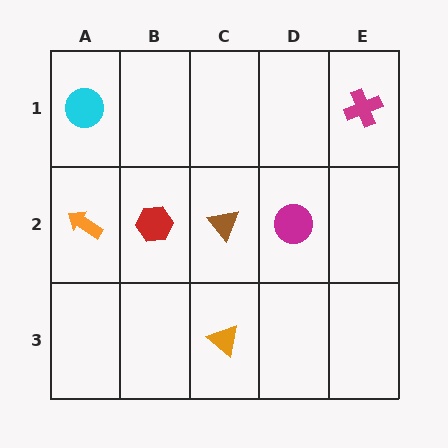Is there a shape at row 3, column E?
No, that cell is empty.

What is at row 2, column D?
A magenta circle.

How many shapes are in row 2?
4 shapes.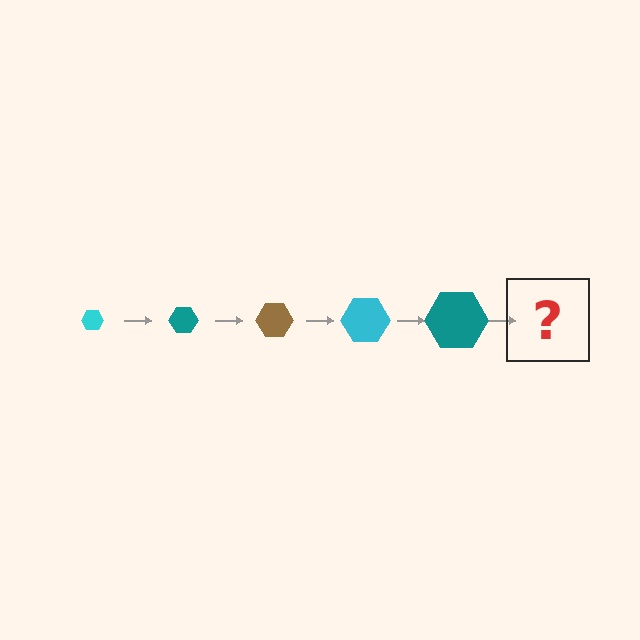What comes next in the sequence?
The next element should be a brown hexagon, larger than the previous one.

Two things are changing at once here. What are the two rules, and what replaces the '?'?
The two rules are that the hexagon grows larger each step and the color cycles through cyan, teal, and brown. The '?' should be a brown hexagon, larger than the previous one.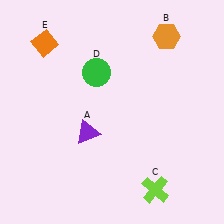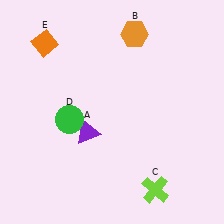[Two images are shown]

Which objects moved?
The objects that moved are: the orange hexagon (B), the green circle (D).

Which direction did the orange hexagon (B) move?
The orange hexagon (B) moved left.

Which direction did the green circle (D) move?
The green circle (D) moved down.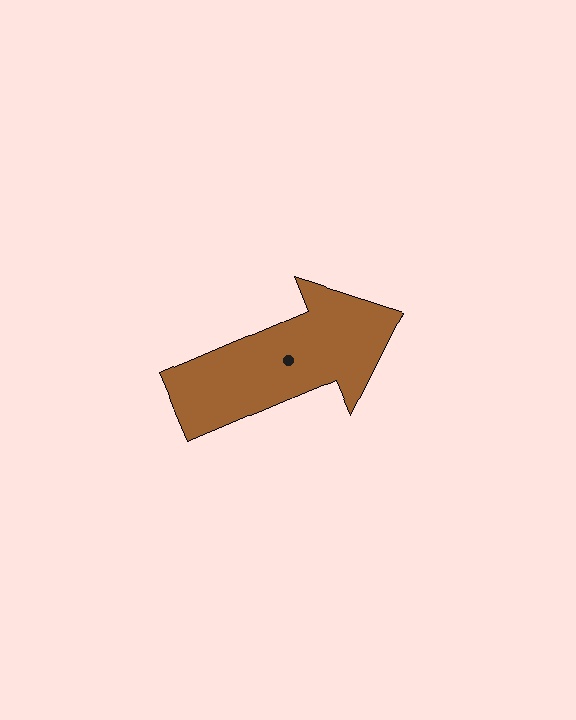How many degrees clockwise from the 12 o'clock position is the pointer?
Approximately 67 degrees.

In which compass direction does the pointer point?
Northeast.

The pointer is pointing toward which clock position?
Roughly 2 o'clock.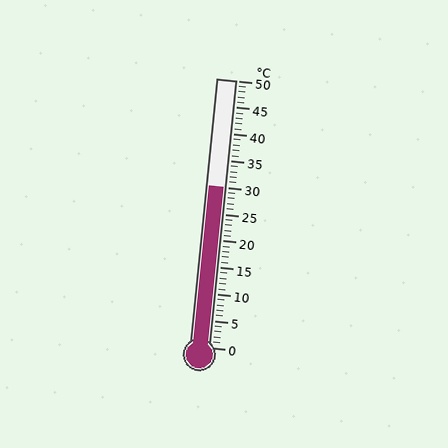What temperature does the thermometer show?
The thermometer shows approximately 30°C.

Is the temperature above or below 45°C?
The temperature is below 45°C.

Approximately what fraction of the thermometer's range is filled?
The thermometer is filled to approximately 60% of its range.